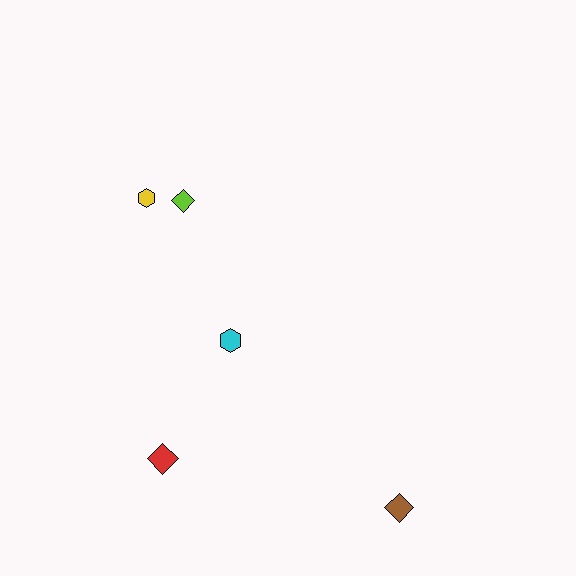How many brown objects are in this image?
There is 1 brown object.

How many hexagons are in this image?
There are 2 hexagons.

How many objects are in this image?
There are 5 objects.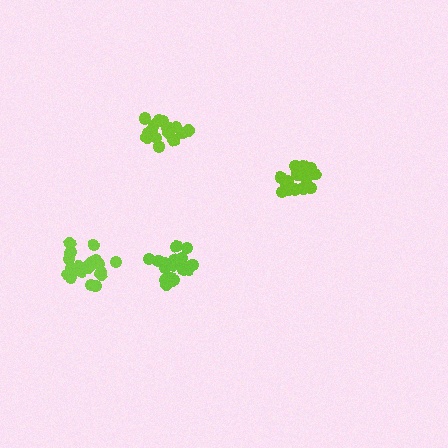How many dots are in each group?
Group 1: 20 dots, Group 2: 19 dots, Group 3: 16 dots, Group 4: 20 dots (75 total).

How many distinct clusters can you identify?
There are 4 distinct clusters.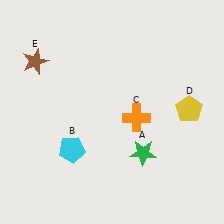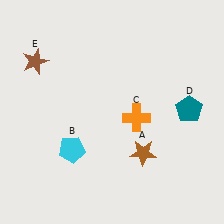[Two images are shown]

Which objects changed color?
A changed from green to brown. D changed from yellow to teal.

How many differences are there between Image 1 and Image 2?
There are 2 differences between the two images.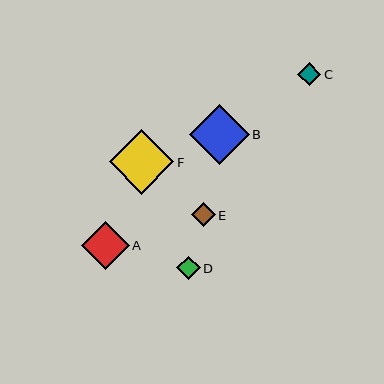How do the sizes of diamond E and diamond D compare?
Diamond E and diamond D are approximately the same size.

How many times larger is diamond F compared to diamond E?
Diamond F is approximately 2.7 times the size of diamond E.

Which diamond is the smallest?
Diamond C is the smallest with a size of approximately 23 pixels.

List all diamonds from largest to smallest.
From largest to smallest: F, B, A, E, D, C.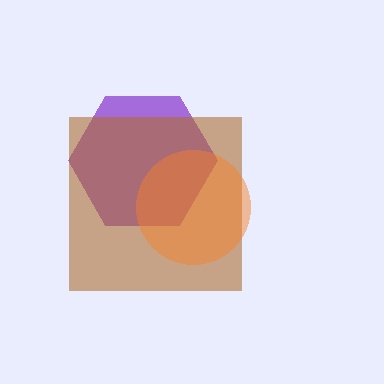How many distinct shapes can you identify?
There are 3 distinct shapes: a purple hexagon, a brown square, an orange circle.